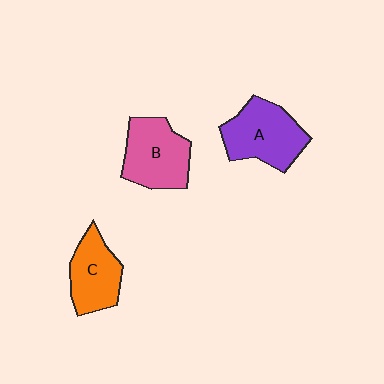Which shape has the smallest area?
Shape C (orange).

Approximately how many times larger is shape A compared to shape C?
Approximately 1.3 times.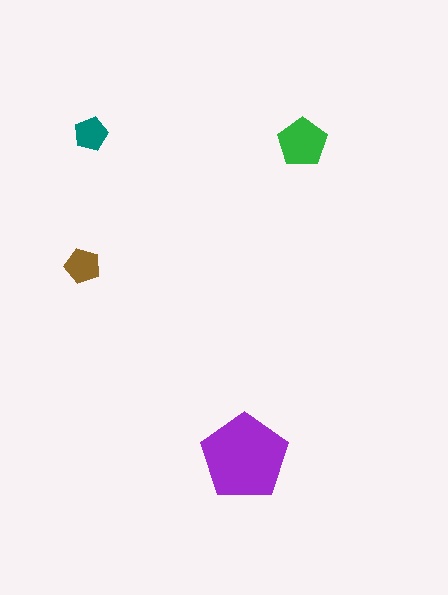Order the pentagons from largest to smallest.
the purple one, the green one, the brown one, the teal one.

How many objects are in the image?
There are 4 objects in the image.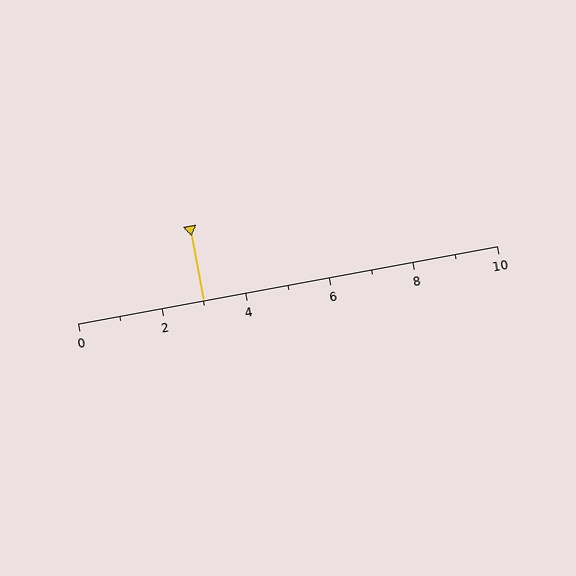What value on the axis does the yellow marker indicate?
The marker indicates approximately 3.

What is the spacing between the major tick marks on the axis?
The major ticks are spaced 2 apart.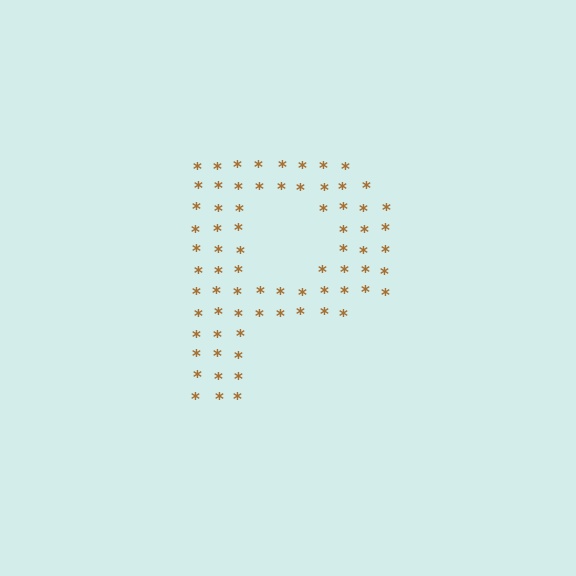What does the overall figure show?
The overall figure shows the letter P.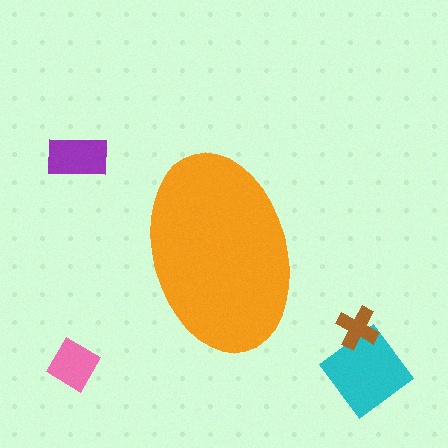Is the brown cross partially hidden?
No, the brown cross is fully visible.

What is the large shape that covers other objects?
An orange ellipse.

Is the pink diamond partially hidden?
No, the pink diamond is fully visible.